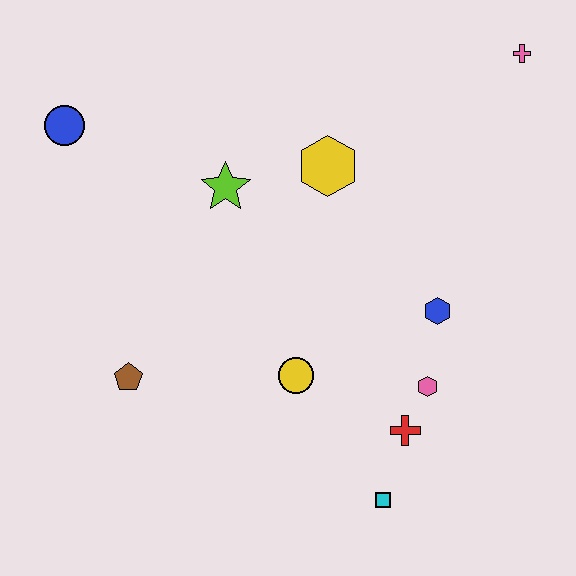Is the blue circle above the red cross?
Yes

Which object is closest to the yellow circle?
The red cross is closest to the yellow circle.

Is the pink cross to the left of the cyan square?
No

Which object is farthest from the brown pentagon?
The pink cross is farthest from the brown pentagon.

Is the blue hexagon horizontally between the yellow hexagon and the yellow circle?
No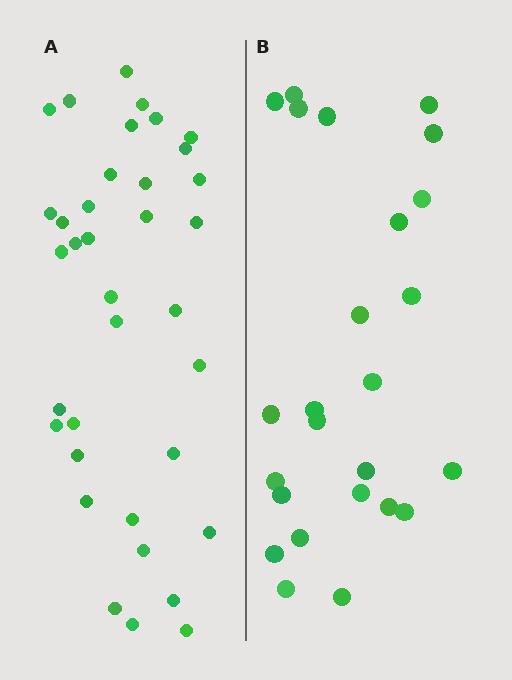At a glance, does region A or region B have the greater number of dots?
Region A (the left region) has more dots.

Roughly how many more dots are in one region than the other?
Region A has roughly 12 or so more dots than region B.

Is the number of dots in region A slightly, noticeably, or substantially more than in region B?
Region A has noticeably more, but not dramatically so. The ratio is roughly 1.4 to 1.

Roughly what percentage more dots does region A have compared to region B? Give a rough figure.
About 45% more.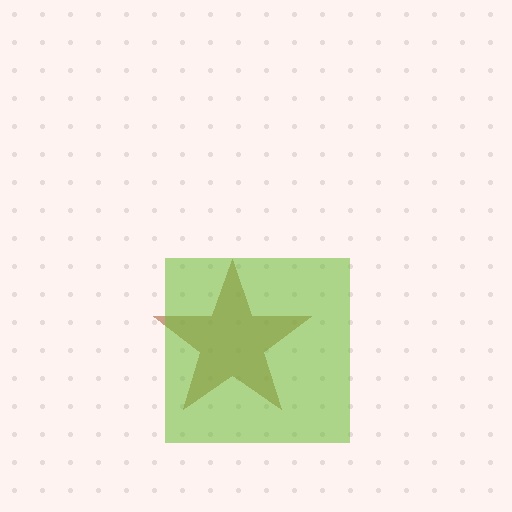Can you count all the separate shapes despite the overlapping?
Yes, there are 2 separate shapes.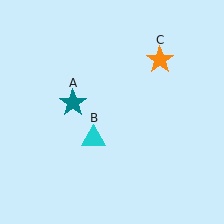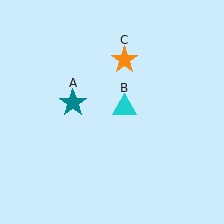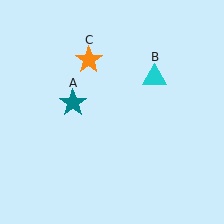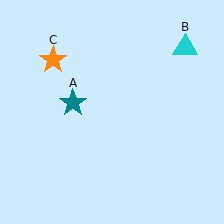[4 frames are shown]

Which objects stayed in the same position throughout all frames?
Teal star (object A) remained stationary.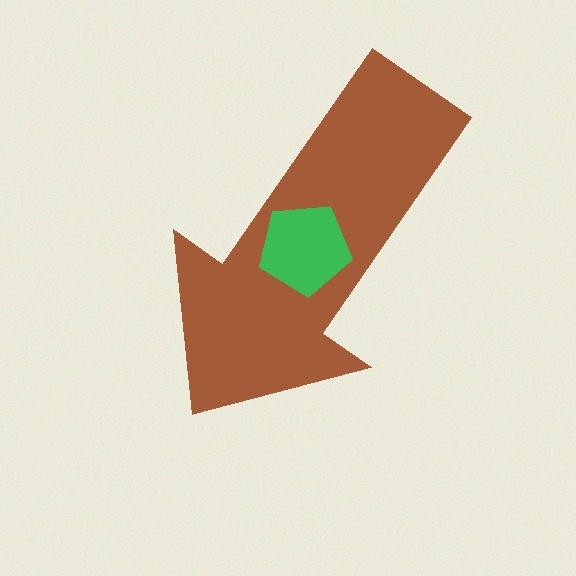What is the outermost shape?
The brown arrow.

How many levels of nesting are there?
2.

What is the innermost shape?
The green pentagon.